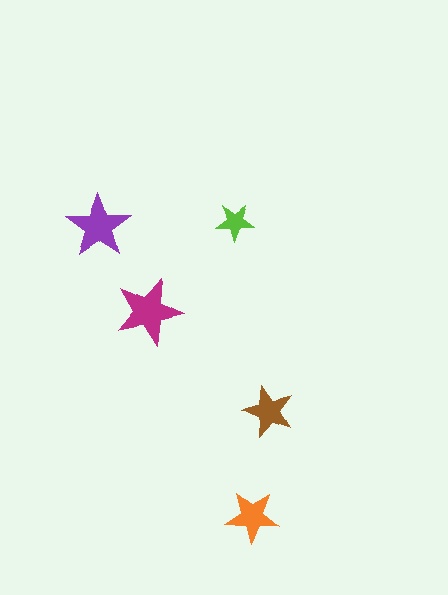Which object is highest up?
The lime star is topmost.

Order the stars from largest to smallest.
the magenta one, the purple one, the orange one, the brown one, the lime one.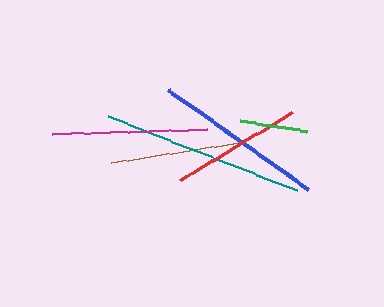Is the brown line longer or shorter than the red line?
The brown line is longer than the red line.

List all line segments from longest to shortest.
From longest to shortest: teal, blue, magenta, brown, red, green.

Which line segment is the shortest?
The green line is the shortest at approximately 67 pixels.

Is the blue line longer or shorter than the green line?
The blue line is longer than the green line.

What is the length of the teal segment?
The teal segment is approximately 203 pixels long.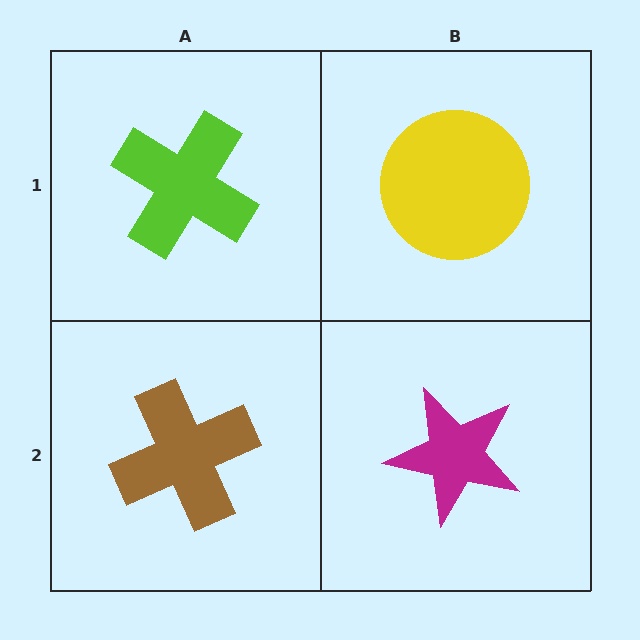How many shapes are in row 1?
2 shapes.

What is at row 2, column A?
A brown cross.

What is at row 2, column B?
A magenta star.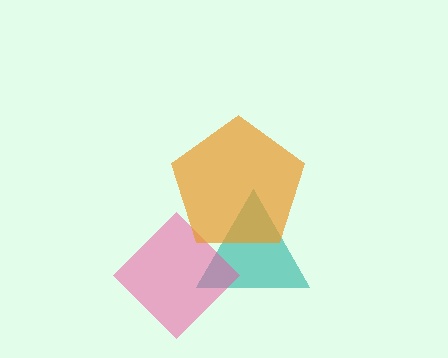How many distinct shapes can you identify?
There are 3 distinct shapes: a teal triangle, a pink diamond, an orange pentagon.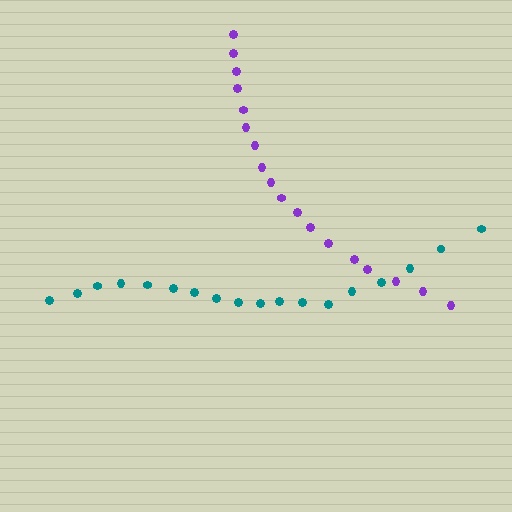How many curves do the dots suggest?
There are 2 distinct paths.